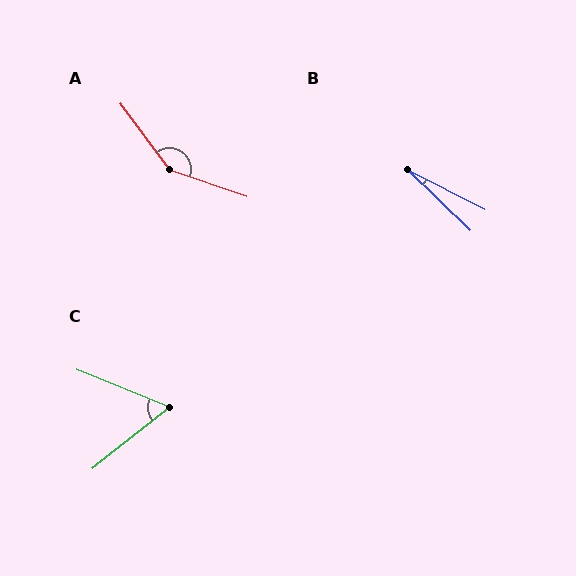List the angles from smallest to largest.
B (17°), C (60°), A (146°).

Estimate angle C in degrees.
Approximately 60 degrees.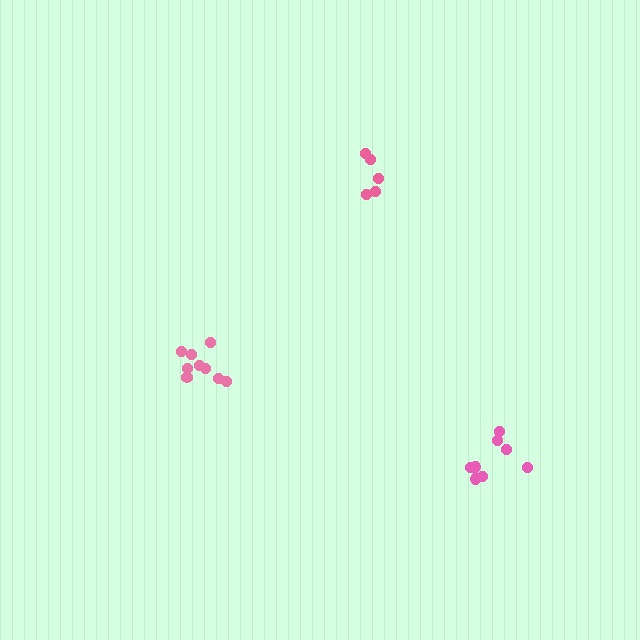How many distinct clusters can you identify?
There are 3 distinct clusters.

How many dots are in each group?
Group 1: 8 dots, Group 2: 5 dots, Group 3: 9 dots (22 total).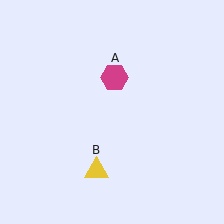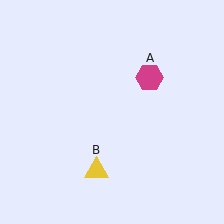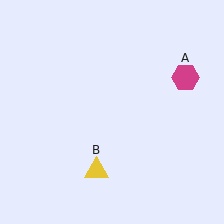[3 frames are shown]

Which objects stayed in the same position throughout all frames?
Yellow triangle (object B) remained stationary.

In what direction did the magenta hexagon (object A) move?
The magenta hexagon (object A) moved right.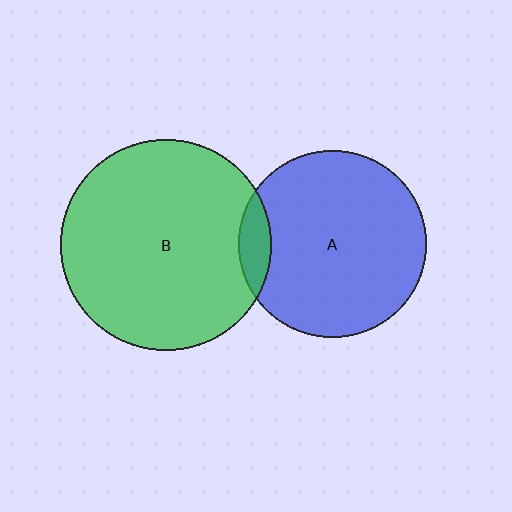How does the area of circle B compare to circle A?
Approximately 1.3 times.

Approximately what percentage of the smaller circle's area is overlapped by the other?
Approximately 10%.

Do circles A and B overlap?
Yes.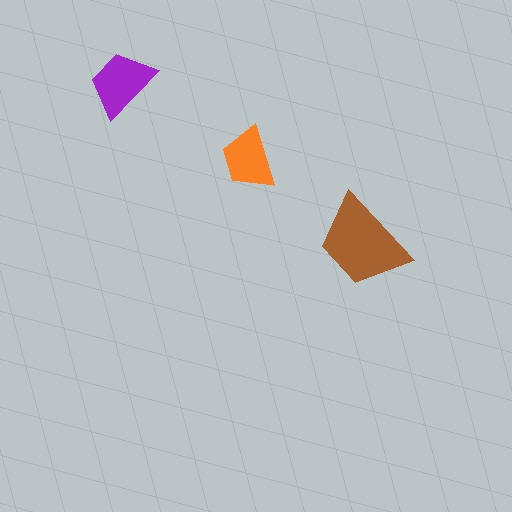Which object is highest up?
The purple trapezoid is topmost.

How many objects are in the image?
There are 3 objects in the image.